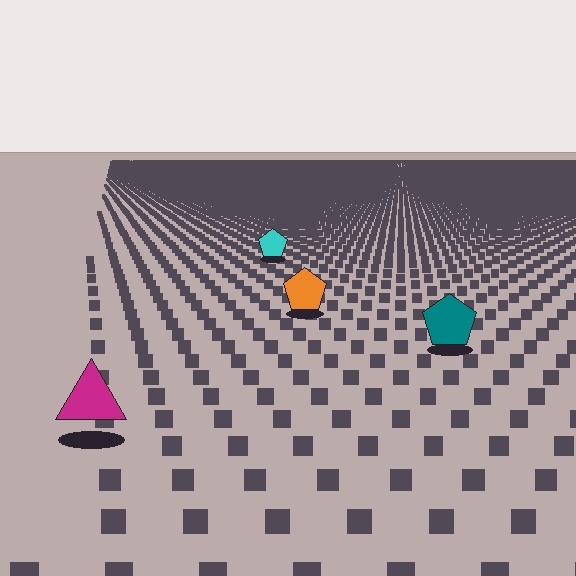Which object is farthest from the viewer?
The cyan pentagon is farthest from the viewer. It appears smaller and the ground texture around it is denser.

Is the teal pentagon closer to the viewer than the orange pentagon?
Yes. The teal pentagon is closer — you can tell from the texture gradient: the ground texture is coarser near it.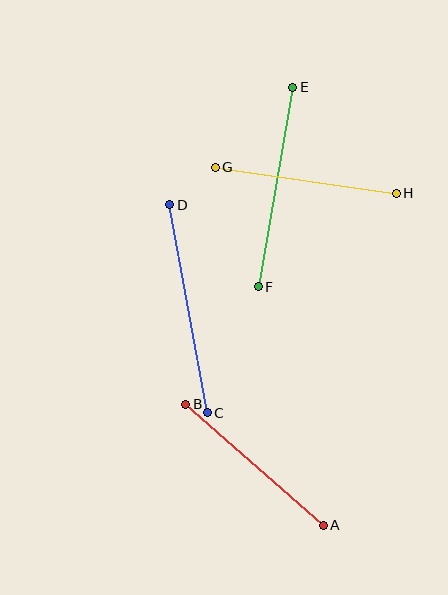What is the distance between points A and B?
The distance is approximately 183 pixels.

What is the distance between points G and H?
The distance is approximately 183 pixels.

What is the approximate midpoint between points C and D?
The midpoint is at approximately (189, 309) pixels.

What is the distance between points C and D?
The distance is approximately 211 pixels.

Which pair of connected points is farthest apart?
Points C and D are farthest apart.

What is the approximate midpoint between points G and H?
The midpoint is at approximately (306, 180) pixels.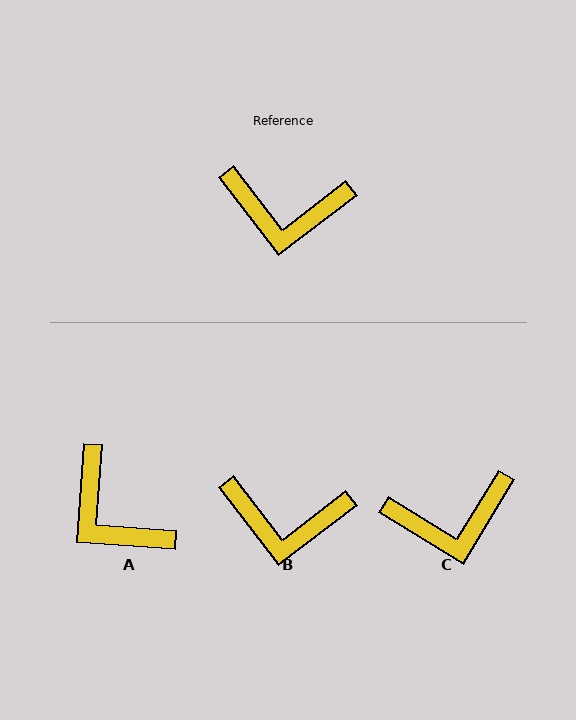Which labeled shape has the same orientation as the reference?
B.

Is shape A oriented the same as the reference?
No, it is off by about 41 degrees.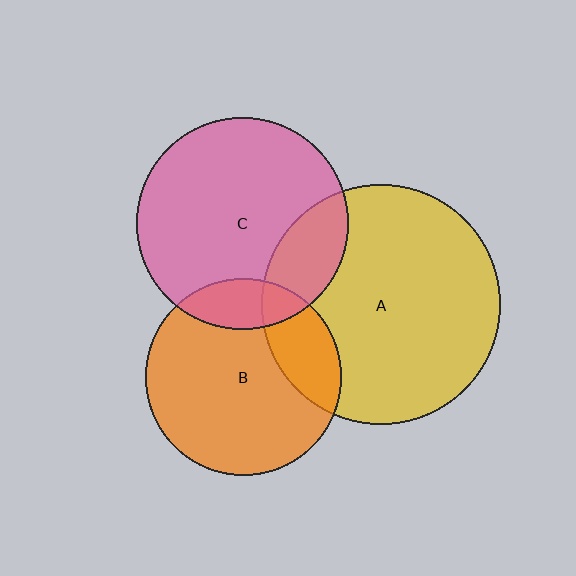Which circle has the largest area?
Circle A (yellow).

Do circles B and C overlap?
Yes.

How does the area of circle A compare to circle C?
Approximately 1.3 times.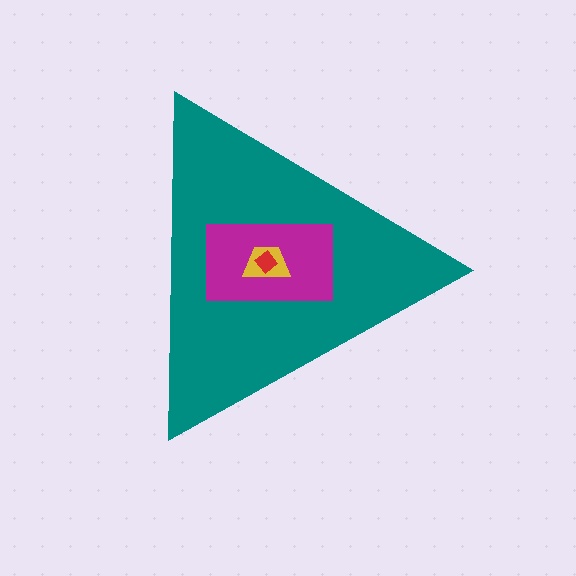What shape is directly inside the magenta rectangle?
The yellow trapezoid.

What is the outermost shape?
The teal triangle.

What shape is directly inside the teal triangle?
The magenta rectangle.